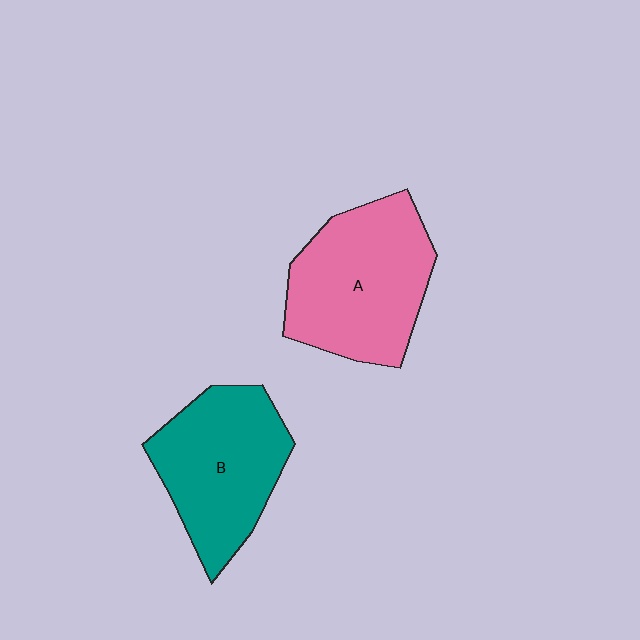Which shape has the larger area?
Shape A (pink).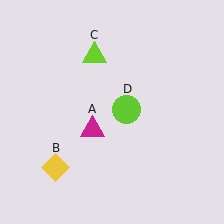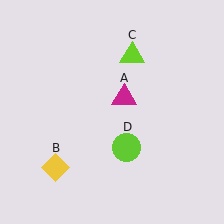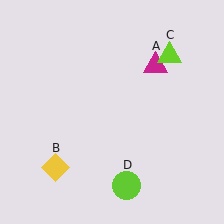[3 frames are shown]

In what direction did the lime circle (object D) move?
The lime circle (object D) moved down.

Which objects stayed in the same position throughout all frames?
Yellow diamond (object B) remained stationary.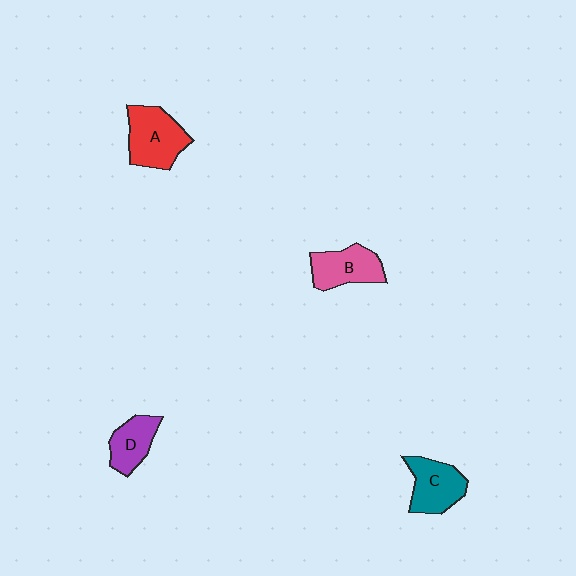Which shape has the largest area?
Shape A (red).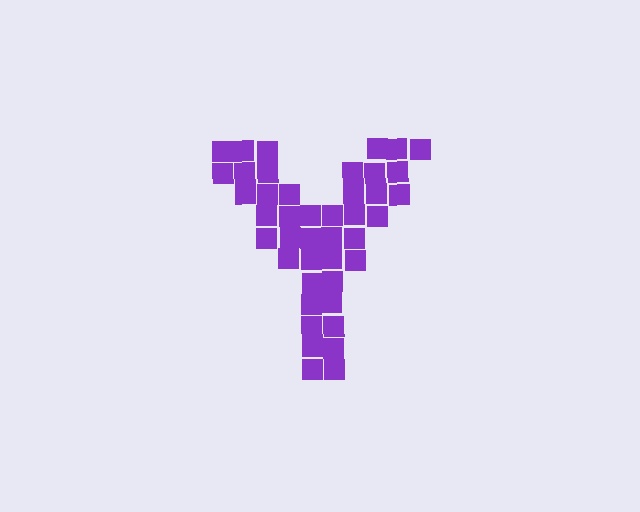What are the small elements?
The small elements are squares.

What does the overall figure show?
The overall figure shows the letter Y.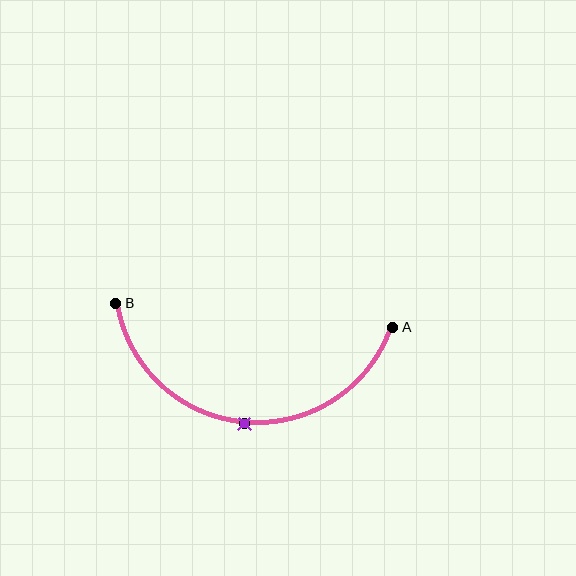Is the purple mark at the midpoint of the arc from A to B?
Yes. The purple mark lies on the arc at equal arc-length from both A and B — it is the arc midpoint.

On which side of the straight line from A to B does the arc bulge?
The arc bulges below the straight line connecting A and B.